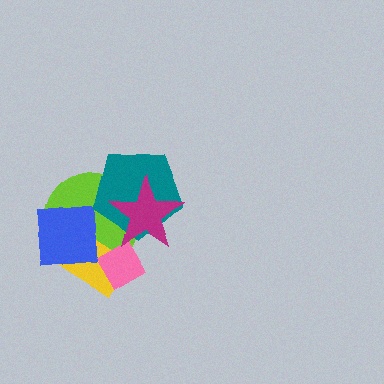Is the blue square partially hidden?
No, no other shape covers it.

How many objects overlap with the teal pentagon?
2 objects overlap with the teal pentagon.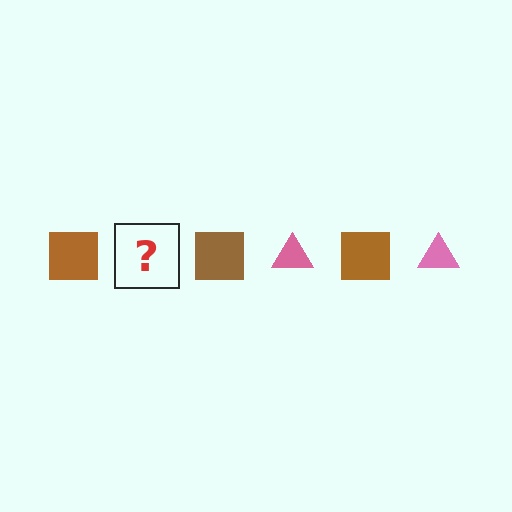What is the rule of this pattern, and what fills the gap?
The rule is that the pattern alternates between brown square and pink triangle. The gap should be filled with a pink triangle.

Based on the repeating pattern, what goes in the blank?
The blank should be a pink triangle.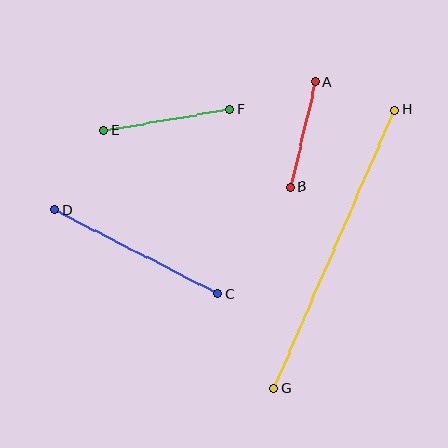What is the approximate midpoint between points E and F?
The midpoint is at approximately (167, 120) pixels.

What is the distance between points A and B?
The distance is approximately 108 pixels.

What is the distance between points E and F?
The distance is approximately 128 pixels.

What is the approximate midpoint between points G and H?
The midpoint is at approximately (334, 249) pixels.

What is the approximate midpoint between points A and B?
The midpoint is at approximately (303, 134) pixels.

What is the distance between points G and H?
The distance is approximately 304 pixels.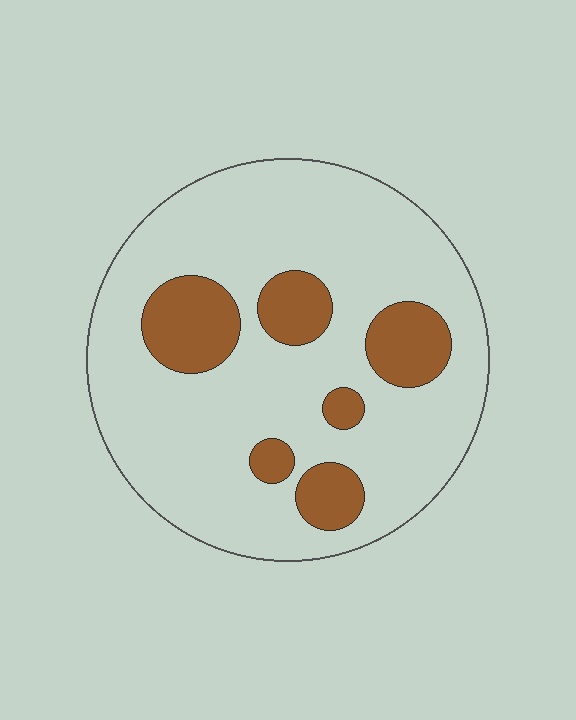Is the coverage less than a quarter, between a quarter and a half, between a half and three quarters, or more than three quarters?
Less than a quarter.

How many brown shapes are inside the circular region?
6.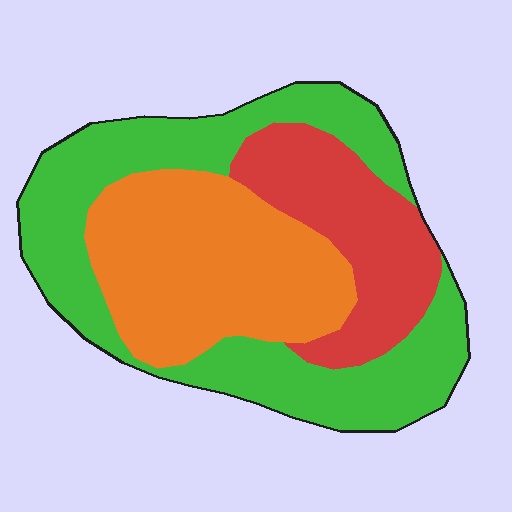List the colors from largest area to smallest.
From largest to smallest: green, orange, red.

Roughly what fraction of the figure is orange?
Orange takes up about one third (1/3) of the figure.